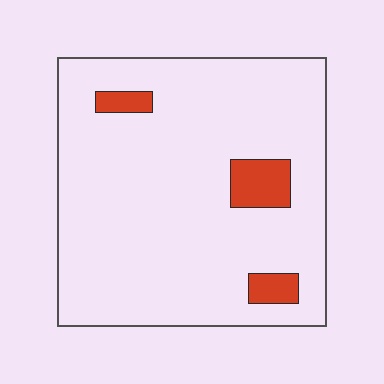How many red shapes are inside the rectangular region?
3.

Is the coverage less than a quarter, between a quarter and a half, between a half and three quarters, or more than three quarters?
Less than a quarter.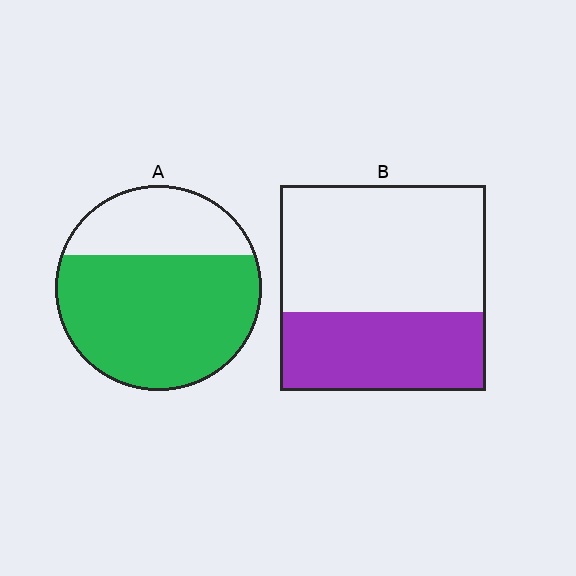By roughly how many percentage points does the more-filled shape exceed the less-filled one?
By roughly 30 percentage points (A over B).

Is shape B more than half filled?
No.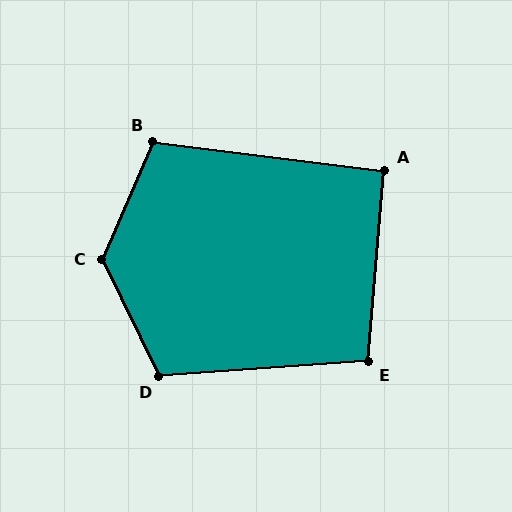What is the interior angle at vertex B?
Approximately 106 degrees (obtuse).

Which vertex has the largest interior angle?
C, at approximately 131 degrees.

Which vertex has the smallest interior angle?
A, at approximately 92 degrees.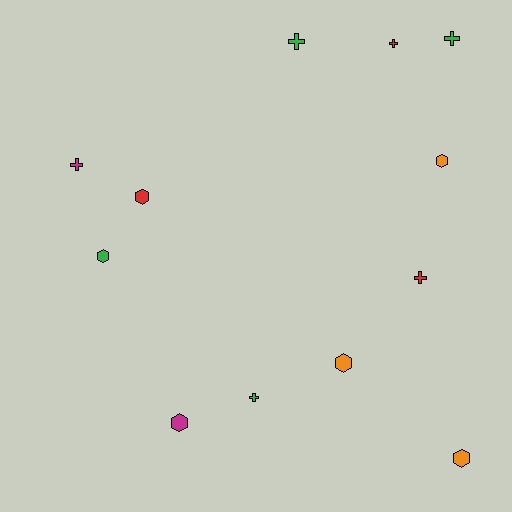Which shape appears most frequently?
Cross, with 6 objects.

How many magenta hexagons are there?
There is 1 magenta hexagon.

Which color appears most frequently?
Green, with 4 objects.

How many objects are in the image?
There are 12 objects.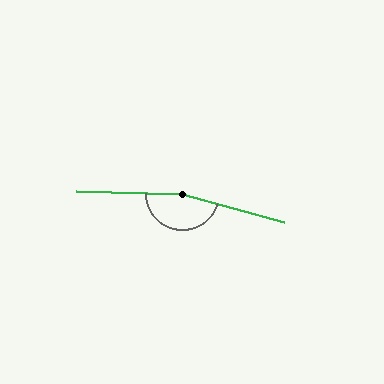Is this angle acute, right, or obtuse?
It is obtuse.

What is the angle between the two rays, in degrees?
Approximately 166 degrees.